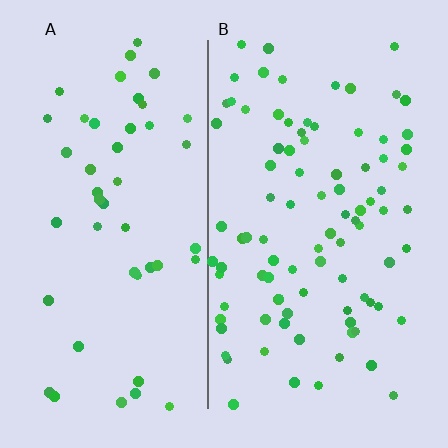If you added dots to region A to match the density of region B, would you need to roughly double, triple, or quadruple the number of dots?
Approximately double.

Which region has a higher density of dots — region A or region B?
B (the right).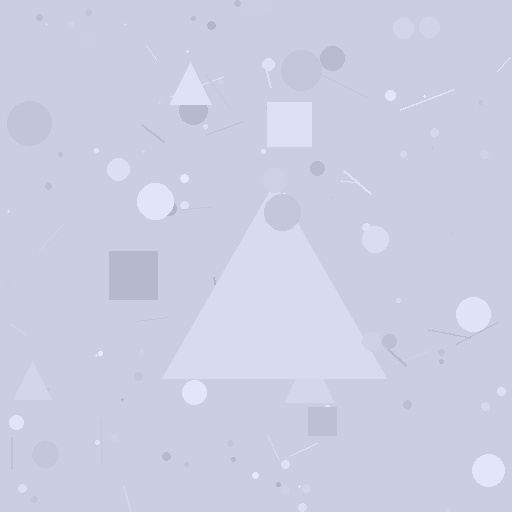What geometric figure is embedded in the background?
A triangle is embedded in the background.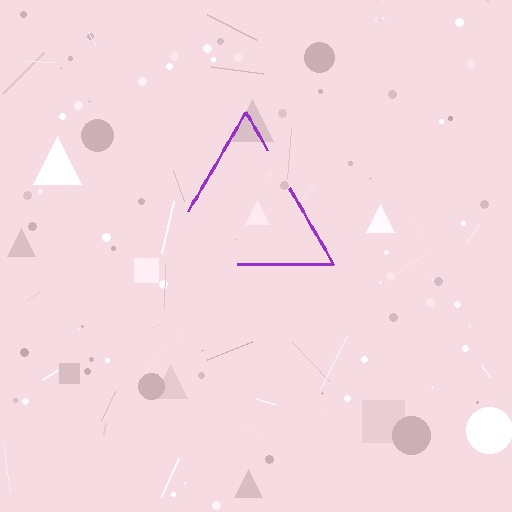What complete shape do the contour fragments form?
The contour fragments form a triangle.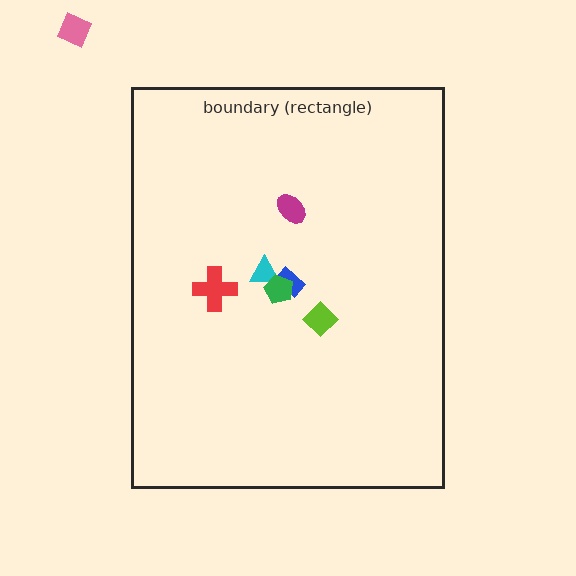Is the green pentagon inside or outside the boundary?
Inside.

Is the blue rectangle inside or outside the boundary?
Inside.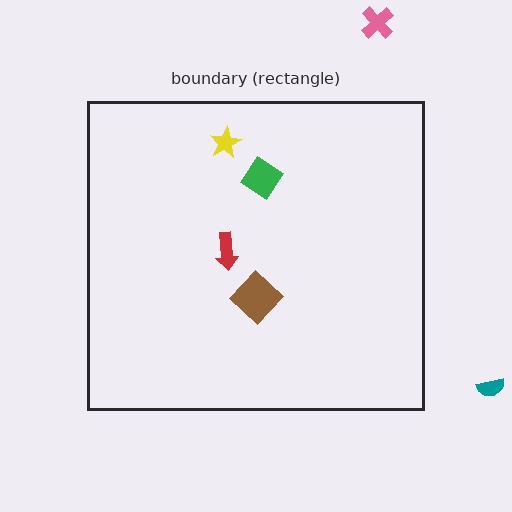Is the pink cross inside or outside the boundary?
Outside.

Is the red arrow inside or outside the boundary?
Inside.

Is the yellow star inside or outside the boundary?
Inside.